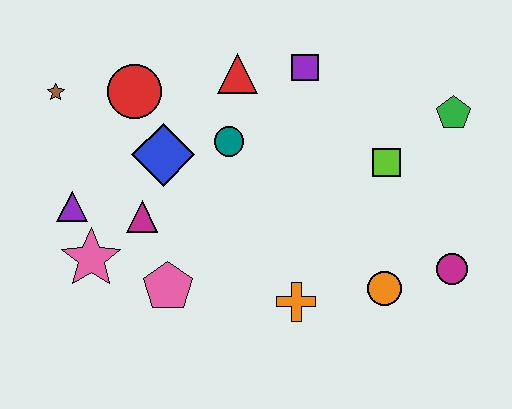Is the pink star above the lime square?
No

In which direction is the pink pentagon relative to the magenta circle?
The pink pentagon is to the left of the magenta circle.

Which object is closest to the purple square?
The red triangle is closest to the purple square.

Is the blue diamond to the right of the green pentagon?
No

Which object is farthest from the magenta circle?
The brown star is farthest from the magenta circle.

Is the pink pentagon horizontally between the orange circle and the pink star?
Yes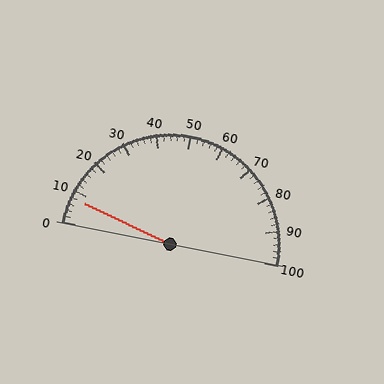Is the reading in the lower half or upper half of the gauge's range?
The reading is in the lower half of the range (0 to 100).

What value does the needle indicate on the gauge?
The needle indicates approximately 8.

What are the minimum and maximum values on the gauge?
The gauge ranges from 0 to 100.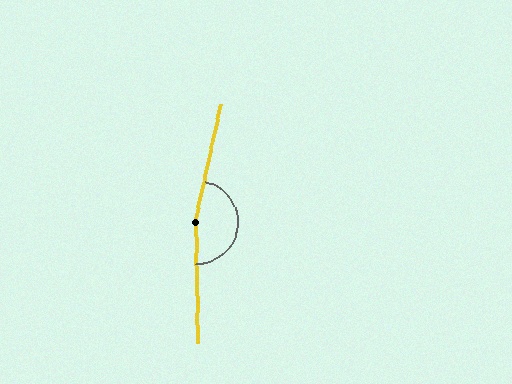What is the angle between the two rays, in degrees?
Approximately 167 degrees.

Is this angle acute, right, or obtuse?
It is obtuse.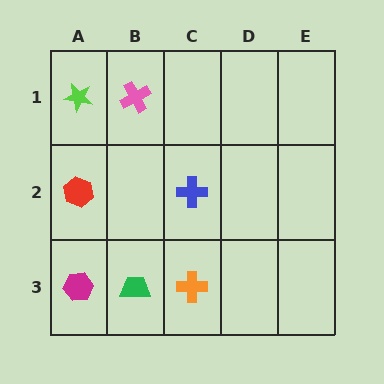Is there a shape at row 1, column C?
No, that cell is empty.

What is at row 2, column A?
A red hexagon.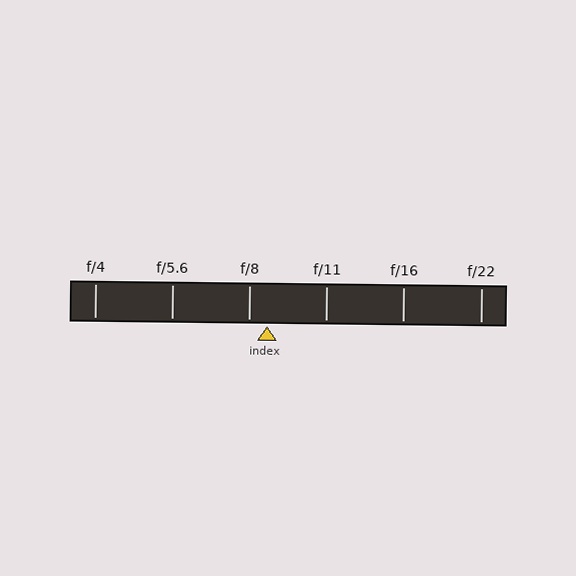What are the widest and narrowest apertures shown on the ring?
The widest aperture shown is f/4 and the narrowest is f/22.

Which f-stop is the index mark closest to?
The index mark is closest to f/8.